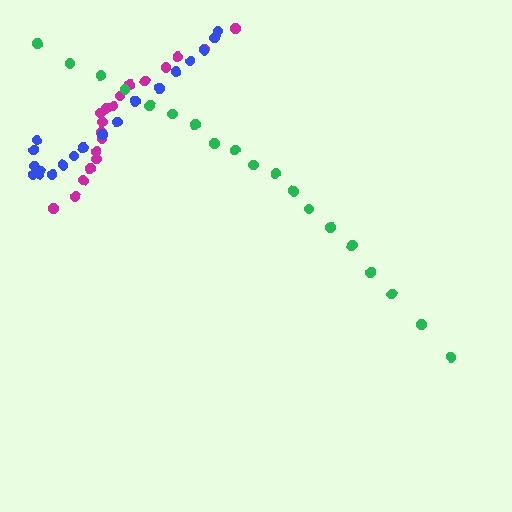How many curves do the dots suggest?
There are 3 distinct paths.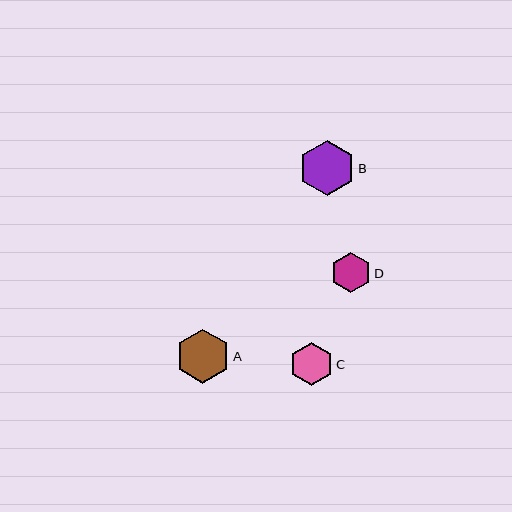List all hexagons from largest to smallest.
From largest to smallest: B, A, C, D.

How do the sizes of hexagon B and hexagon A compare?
Hexagon B and hexagon A are approximately the same size.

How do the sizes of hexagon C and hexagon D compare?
Hexagon C and hexagon D are approximately the same size.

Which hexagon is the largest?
Hexagon B is the largest with a size of approximately 56 pixels.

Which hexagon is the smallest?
Hexagon D is the smallest with a size of approximately 40 pixels.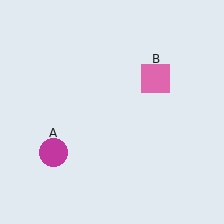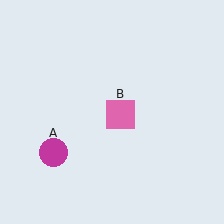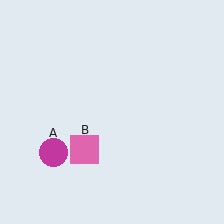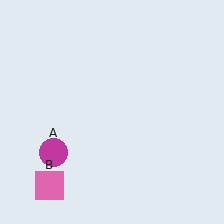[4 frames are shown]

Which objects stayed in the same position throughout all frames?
Magenta circle (object A) remained stationary.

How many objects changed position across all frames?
1 object changed position: pink square (object B).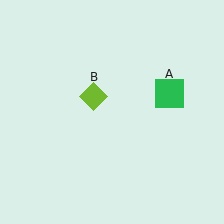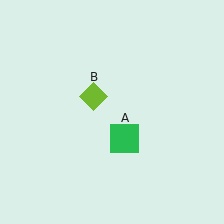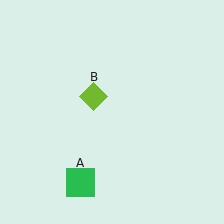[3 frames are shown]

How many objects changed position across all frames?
1 object changed position: green square (object A).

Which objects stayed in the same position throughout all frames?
Lime diamond (object B) remained stationary.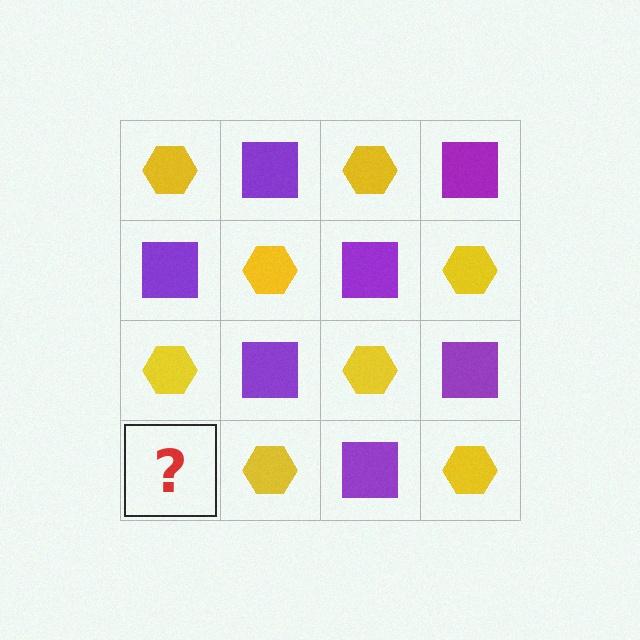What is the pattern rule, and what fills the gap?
The rule is that it alternates yellow hexagon and purple square in a checkerboard pattern. The gap should be filled with a purple square.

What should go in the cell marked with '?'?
The missing cell should contain a purple square.